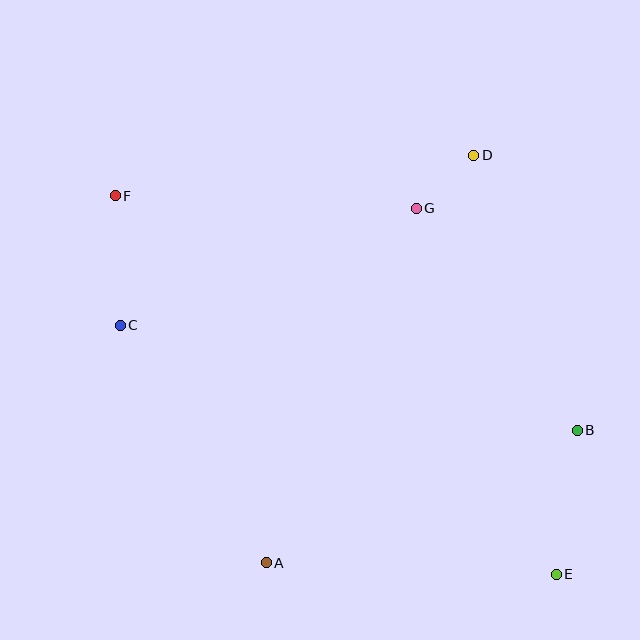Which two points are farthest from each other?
Points E and F are farthest from each other.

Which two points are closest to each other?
Points D and G are closest to each other.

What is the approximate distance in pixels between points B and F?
The distance between B and F is approximately 518 pixels.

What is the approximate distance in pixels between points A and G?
The distance between A and G is approximately 385 pixels.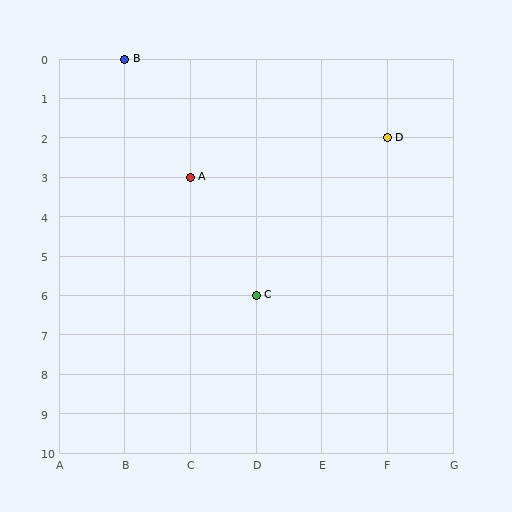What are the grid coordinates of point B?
Point B is at grid coordinates (B, 0).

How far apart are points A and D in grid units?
Points A and D are 3 columns and 1 row apart (about 3.2 grid units diagonally).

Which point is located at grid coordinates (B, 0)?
Point B is at (B, 0).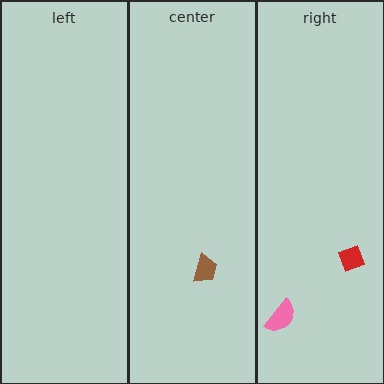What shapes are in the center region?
The brown trapezoid.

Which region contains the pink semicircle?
The right region.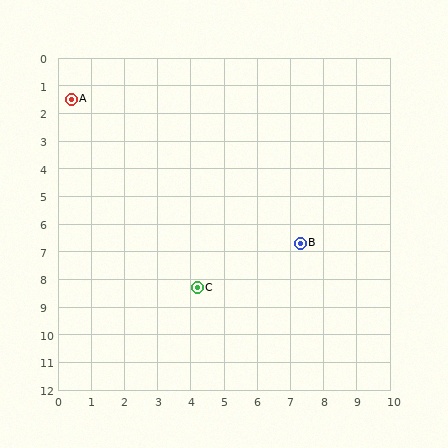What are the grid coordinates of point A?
Point A is at approximately (0.4, 1.5).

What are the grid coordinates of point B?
Point B is at approximately (7.3, 6.7).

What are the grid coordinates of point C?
Point C is at approximately (4.2, 8.3).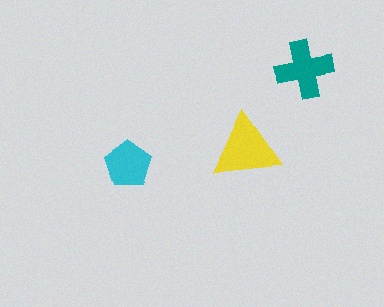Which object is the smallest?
The cyan pentagon.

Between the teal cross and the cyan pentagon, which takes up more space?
The teal cross.